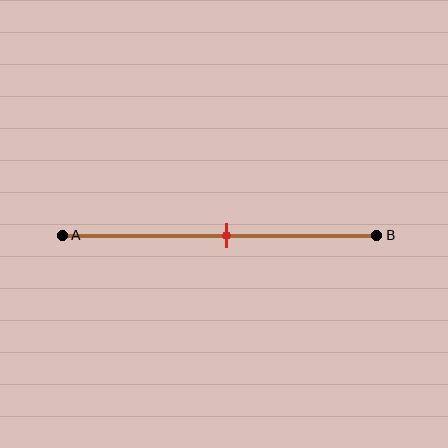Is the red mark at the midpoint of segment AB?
Yes, the mark is approximately at the midpoint.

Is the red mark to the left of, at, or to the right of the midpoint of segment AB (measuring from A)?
The red mark is approximately at the midpoint of segment AB.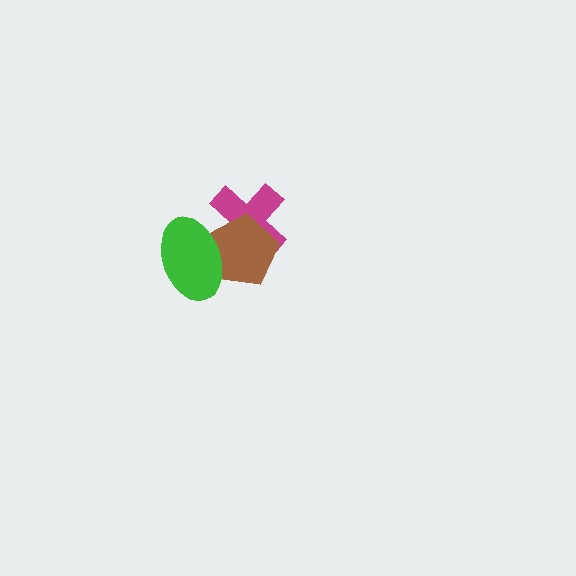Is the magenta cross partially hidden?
Yes, it is partially covered by another shape.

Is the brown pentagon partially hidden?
Yes, it is partially covered by another shape.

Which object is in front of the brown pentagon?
The green ellipse is in front of the brown pentagon.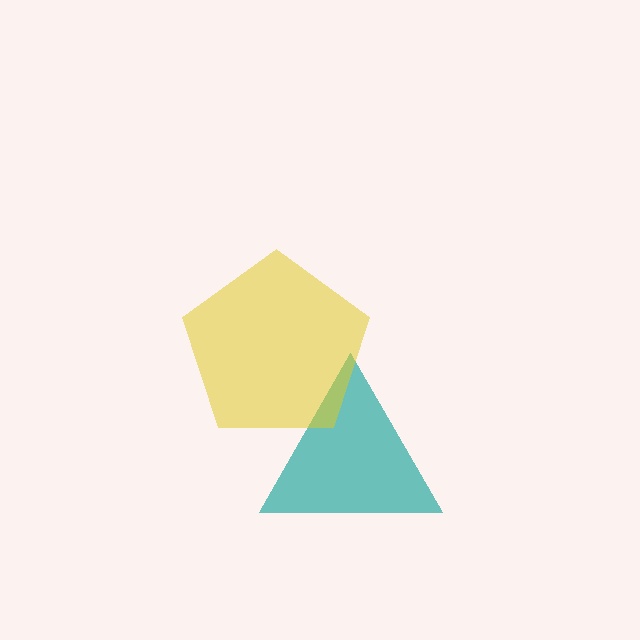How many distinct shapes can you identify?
There are 2 distinct shapes: a teal triangle, a yellow pentagon.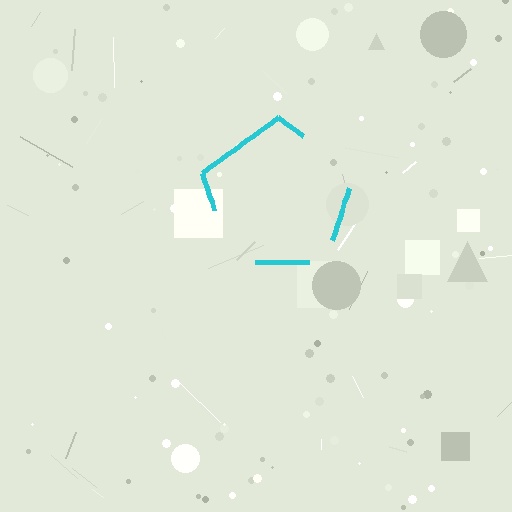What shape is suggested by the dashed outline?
The dashed outline suggests a pentagon.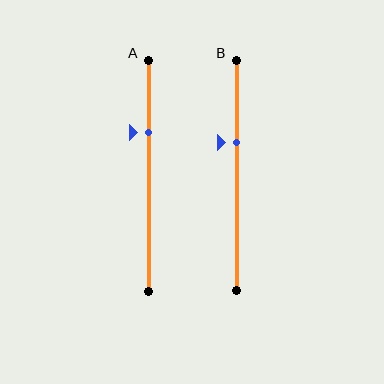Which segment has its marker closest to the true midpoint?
Segment B has its marker closest to the true midpoint.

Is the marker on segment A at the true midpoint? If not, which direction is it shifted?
No, the marker on segment A is shifted upward by about 19% of the segment length.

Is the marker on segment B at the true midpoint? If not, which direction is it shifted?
No, the marker on segment B is shifted upward by about 14% of the segment length.